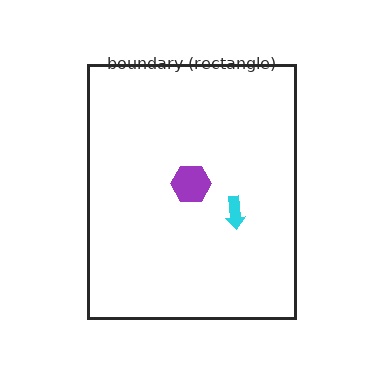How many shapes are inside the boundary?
2 inside, 0 outside.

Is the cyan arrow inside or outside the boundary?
Inside.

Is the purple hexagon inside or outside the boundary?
Inside.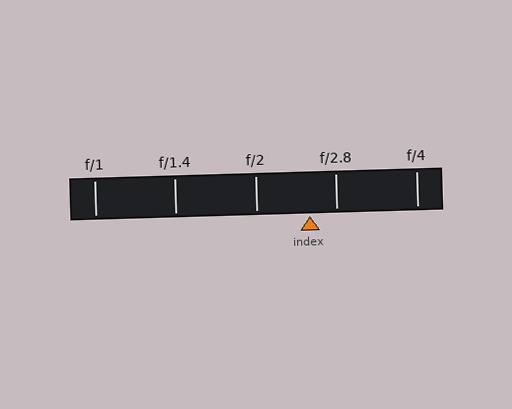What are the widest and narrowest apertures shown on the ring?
The widest aperture shown is f/1 and the narrowest is f/4.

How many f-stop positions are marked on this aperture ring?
There are 5 f-stop positions marked.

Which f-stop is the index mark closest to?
The index mark is closest to f/2.8.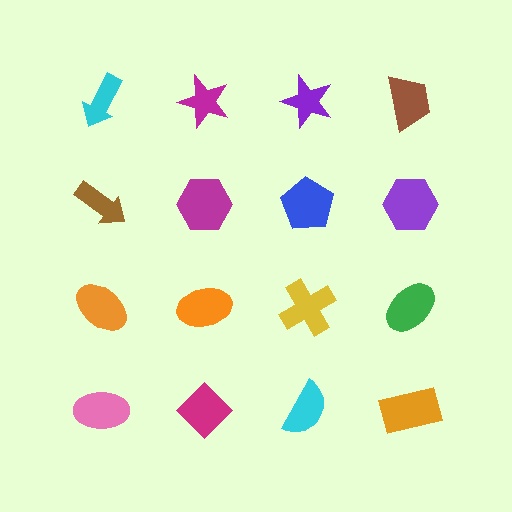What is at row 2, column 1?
A brown arrow.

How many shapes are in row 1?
4 shapes.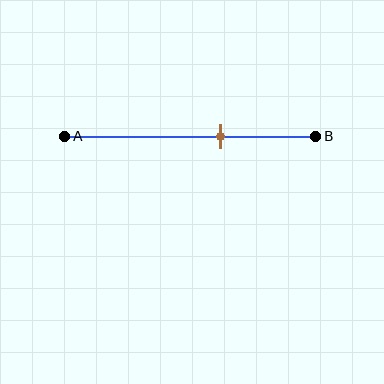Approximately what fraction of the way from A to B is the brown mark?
The brown mark is approximately 60% of the way from A to B.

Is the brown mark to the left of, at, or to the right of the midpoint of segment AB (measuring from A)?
The brown mark is to the right of the midpoint of segment AB.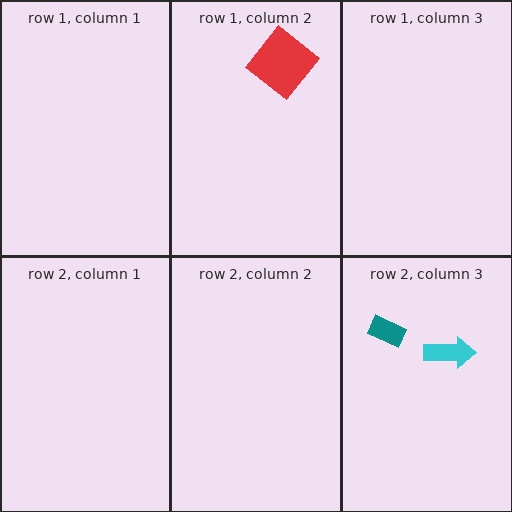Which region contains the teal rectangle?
The row 2, column 3 region.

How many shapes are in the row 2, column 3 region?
2.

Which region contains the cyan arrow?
The row 2, column 3 region.